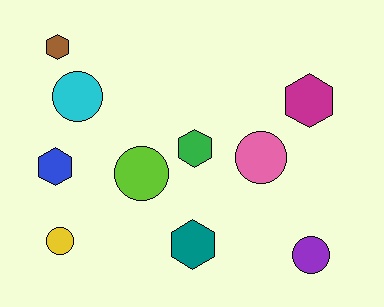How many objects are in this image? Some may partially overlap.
There are 10 objects.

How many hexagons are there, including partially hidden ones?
There are 5 hexagons.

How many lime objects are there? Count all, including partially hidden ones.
There is 1 lime object.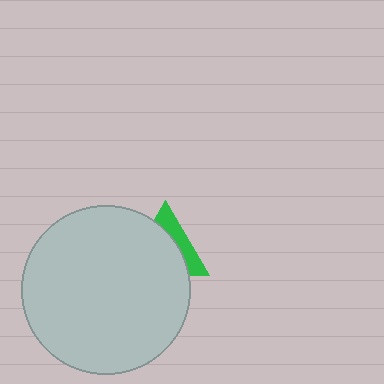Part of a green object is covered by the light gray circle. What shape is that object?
It is a triangle.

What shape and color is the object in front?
The object in front is a light gray circle.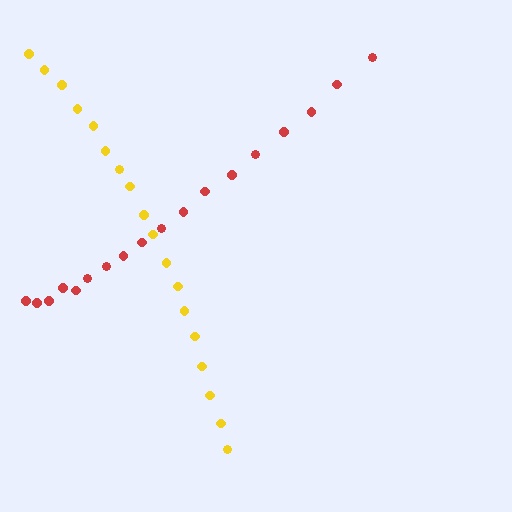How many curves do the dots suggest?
There are 2 distinct paths.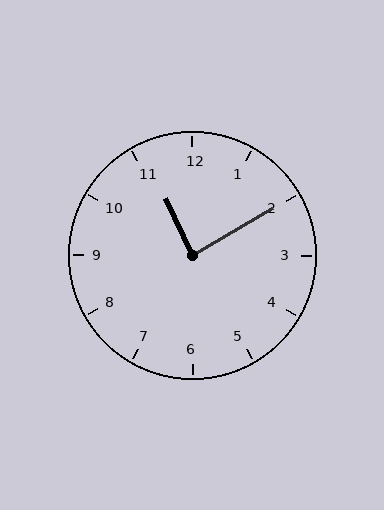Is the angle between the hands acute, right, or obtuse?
It is right.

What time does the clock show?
11:10.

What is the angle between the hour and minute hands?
Approximately 85 degrees.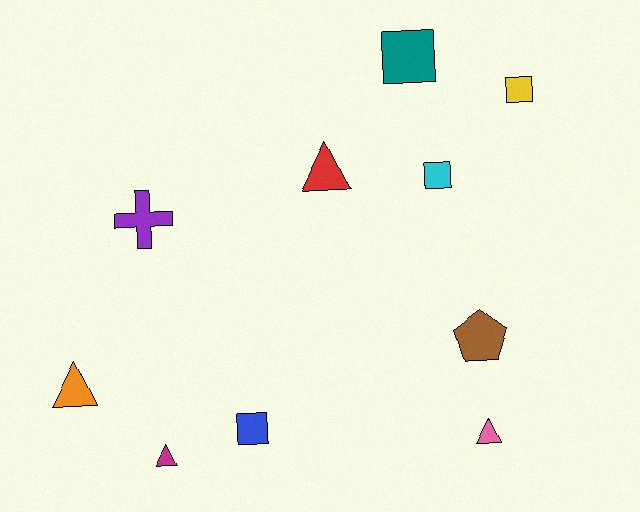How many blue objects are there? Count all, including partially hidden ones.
There is 1 blue object.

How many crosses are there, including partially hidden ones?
There is 1 cross.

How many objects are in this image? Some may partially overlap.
There are 10 objects.